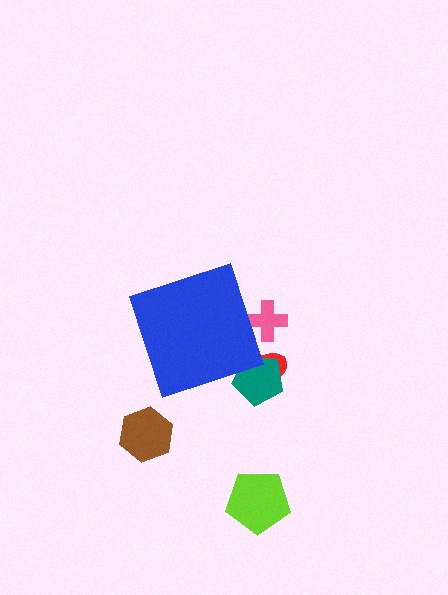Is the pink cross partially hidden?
Yes, the pink cross is partially hidden behind the blue diamond.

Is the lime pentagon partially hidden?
No, the lime pentagon is fully visible.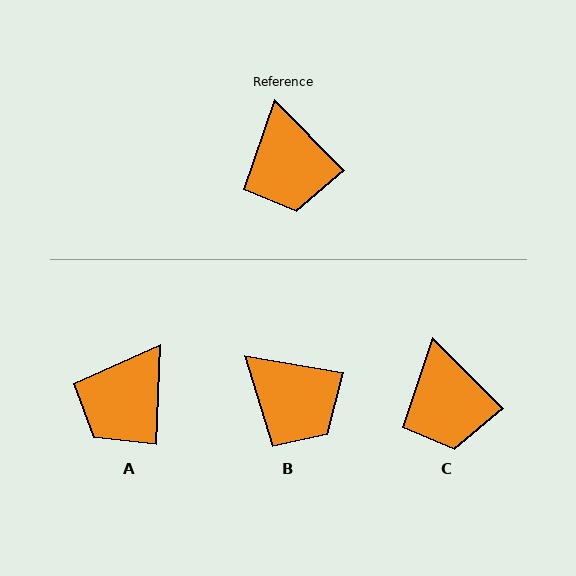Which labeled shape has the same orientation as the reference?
C.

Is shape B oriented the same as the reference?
No, it is off by about 36 degrees.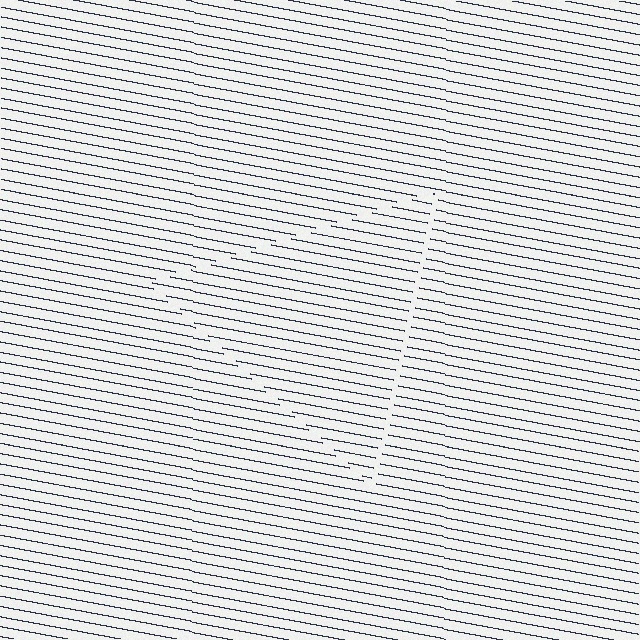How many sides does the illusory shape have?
3 sides — the line-ends trace a triangle.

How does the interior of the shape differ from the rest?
The interior of the shape contains the same grating, shifted by half a period — the contour is defined by the phase discontinuity where line-ends from the inner and outer gratings abut.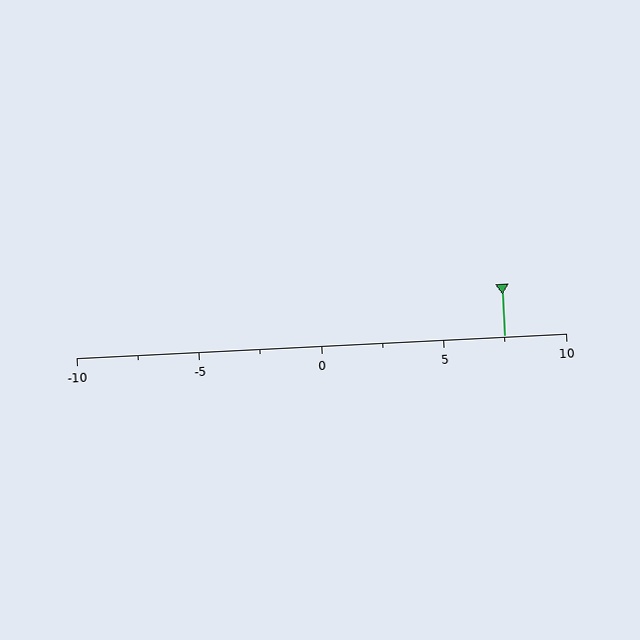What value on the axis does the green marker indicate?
The marker indicates approximately 7.5.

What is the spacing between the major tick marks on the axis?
The major ticks are spaced 5 apart.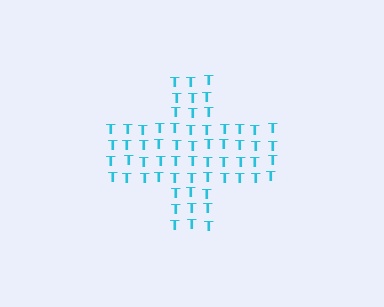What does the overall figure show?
The overall figure shows a cross.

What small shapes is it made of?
It is made of small letter T's.